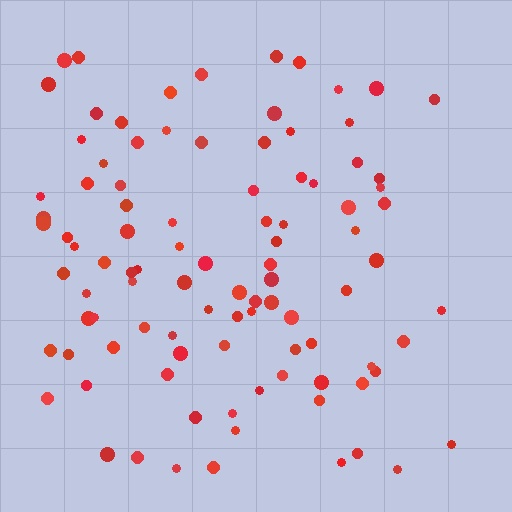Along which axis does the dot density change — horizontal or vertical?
Horizontal.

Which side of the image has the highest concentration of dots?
The left.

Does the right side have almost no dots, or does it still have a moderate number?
Still a moderate number, just noticeably fewer than the left.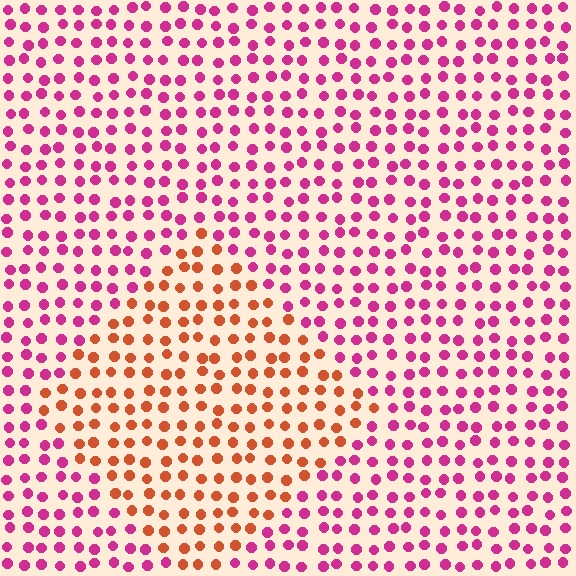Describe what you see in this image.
The image is filled with small magenta elements in a uniform arrangement. A diamond-shaped region is visible where the elements are tinted to a slightly different hue, forming a subtle color boundary.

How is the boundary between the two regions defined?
The boundary is defined purely by a slight shift in hue (about 51 degrees). Spacing, size, and orientation are identical on both sides.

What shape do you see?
I see a diamond.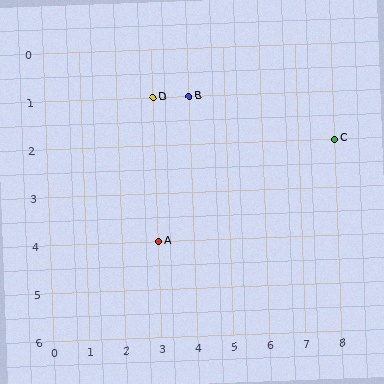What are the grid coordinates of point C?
Point C is at grid coordinates (8, 2).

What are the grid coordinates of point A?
Point A is at grid coordinates (3, 4).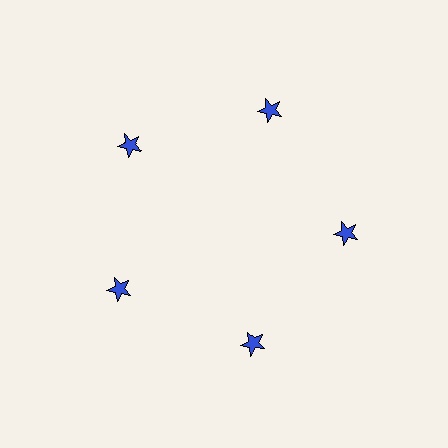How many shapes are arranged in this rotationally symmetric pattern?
There are 5 shapes, arranged in 5 groups of 1.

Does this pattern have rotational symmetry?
Yes, this pattern has 5-fold rotational symmetry. It looks the same after rotating 72 degrees around the center.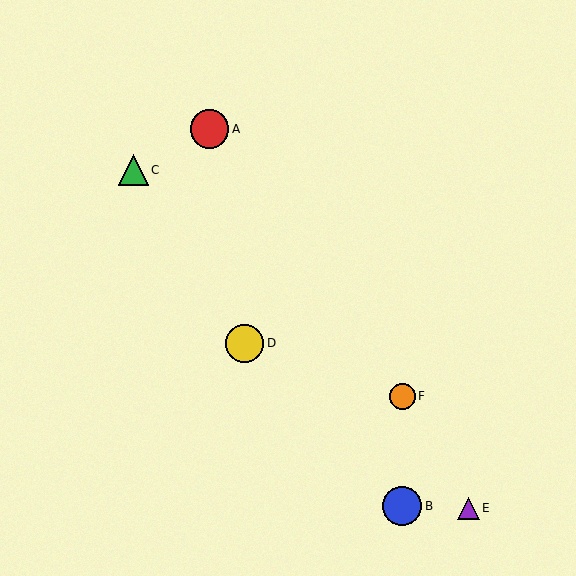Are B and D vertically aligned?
No, B is at x≈402 and D is at x≈245.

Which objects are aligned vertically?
Objects B, F are aligned vertically.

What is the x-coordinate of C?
Object C is at x≈133.